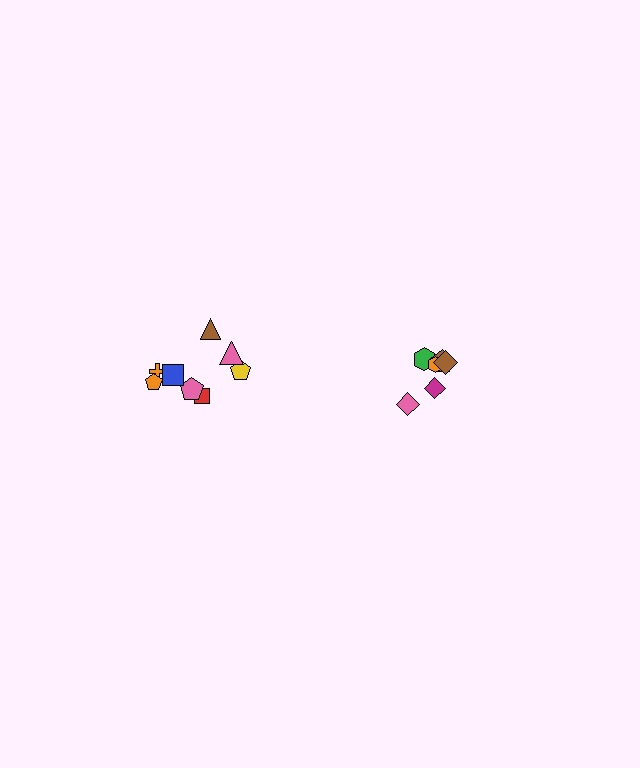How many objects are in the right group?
There are 6 objects.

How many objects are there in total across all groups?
There are 14 objects.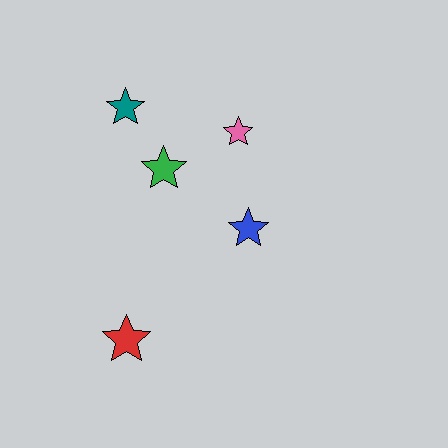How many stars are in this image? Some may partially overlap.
There are 5 stars.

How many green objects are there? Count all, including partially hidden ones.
There is 1 green object.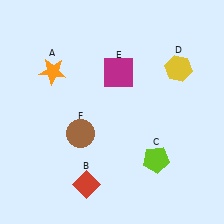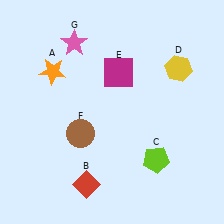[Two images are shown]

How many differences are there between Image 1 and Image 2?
There is 1 difference between the two images.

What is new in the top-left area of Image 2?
A pink star (G) was added in the top-left area of Image 2.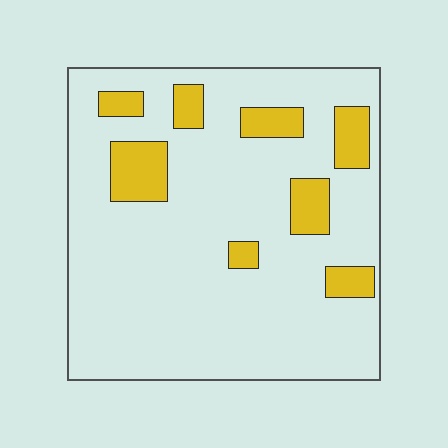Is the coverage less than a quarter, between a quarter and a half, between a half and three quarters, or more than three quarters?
Less than a quarter.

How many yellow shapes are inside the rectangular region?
8.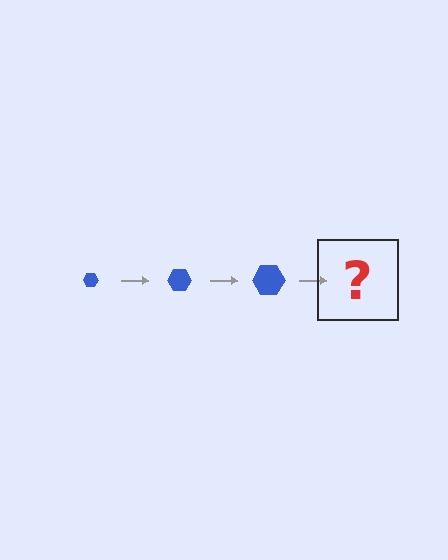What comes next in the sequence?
The next element should be a blue hexagon, larger than the previous one.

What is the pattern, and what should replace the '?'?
The pattern is that the hexagon gets progressively larger each step. The '?' should be a blue hexagon, larger than the previous one.